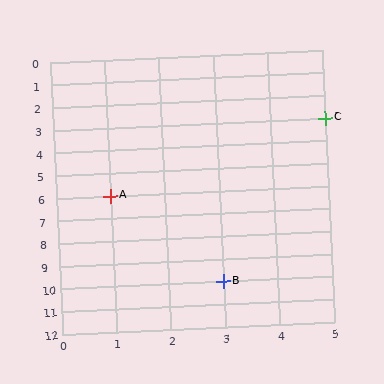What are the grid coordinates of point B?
Point B is at grid coordinates (3, 10).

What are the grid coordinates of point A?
Point A is at grid coordinates (1, 6).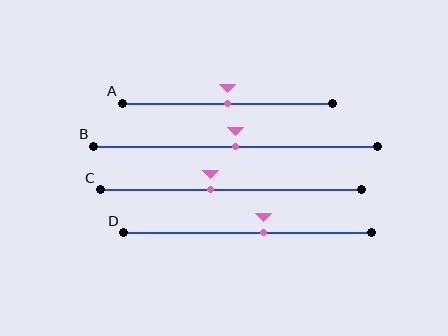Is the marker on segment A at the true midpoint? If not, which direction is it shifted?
Yes, the marker on segment A is at the true midpoint.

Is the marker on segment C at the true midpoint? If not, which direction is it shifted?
No, the marker on segment C is shifted to the left by about 8% of the segment length.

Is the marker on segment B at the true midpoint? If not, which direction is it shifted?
Yes, the marker on segment B is at the true midpoint.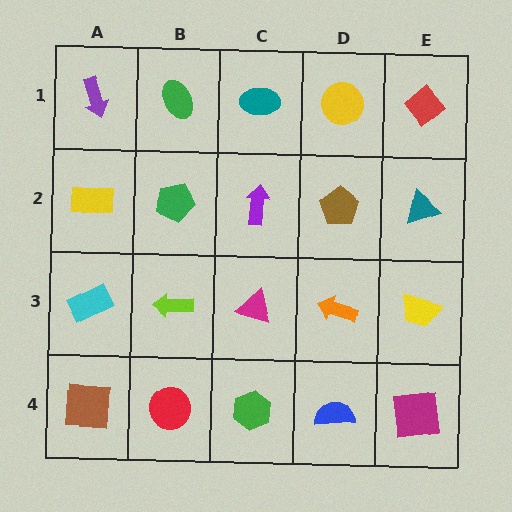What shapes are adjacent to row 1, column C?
A purple arrow (row 2, column C), a green ellipse (row 1, column B), a yellow circle (row 1, column D).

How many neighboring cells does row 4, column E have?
2.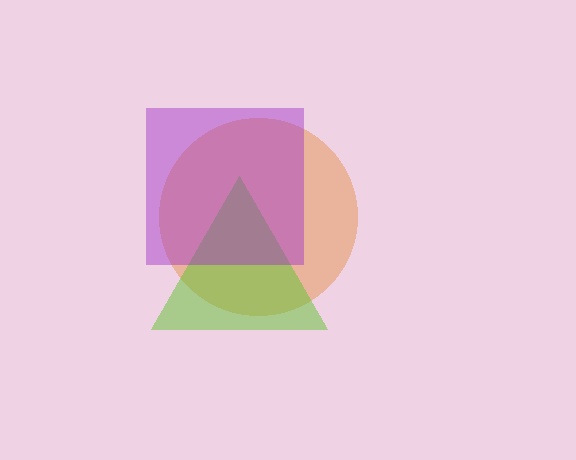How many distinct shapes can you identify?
There are 3 distinct shapes: an orange circle, a lime triangle, a purple square.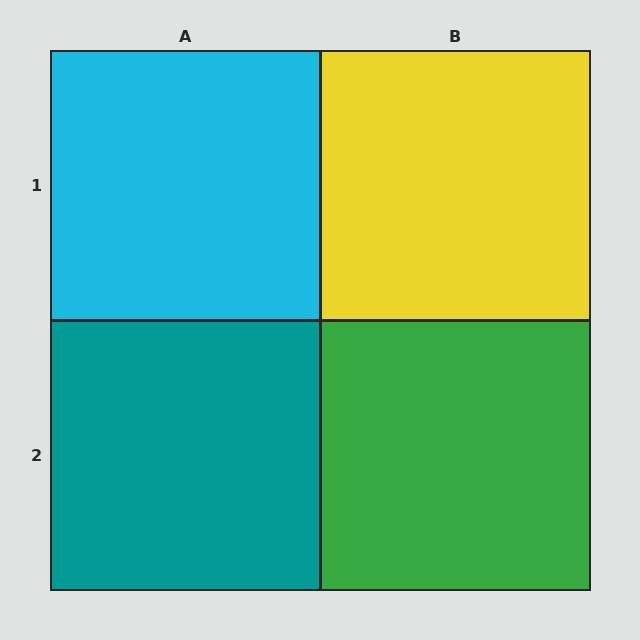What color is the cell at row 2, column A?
Teal.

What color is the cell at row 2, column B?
Green.